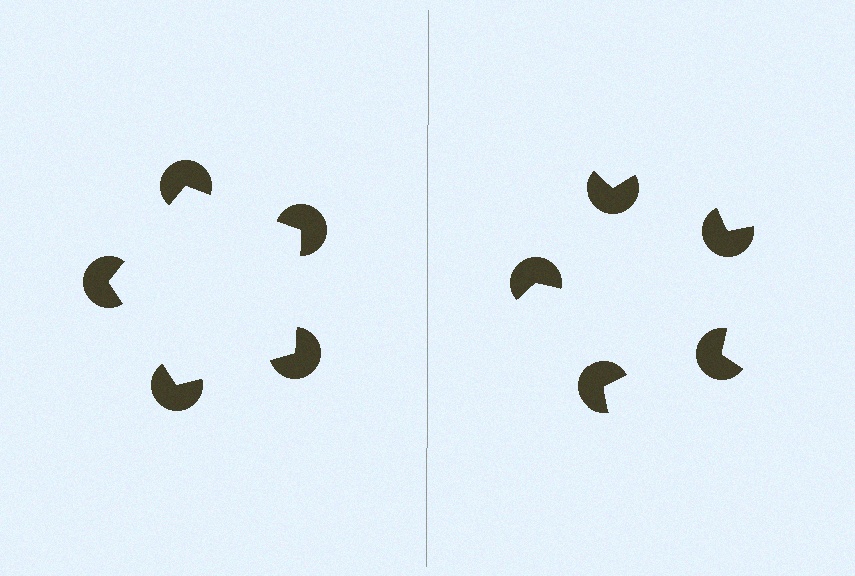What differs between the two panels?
The pac-man discs are positioned identically on both sides; only the wedge orientations differ. On the left they align to a pentagon; on the right they are misaligned.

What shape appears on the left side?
An illusory pentagon.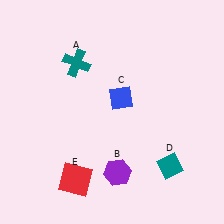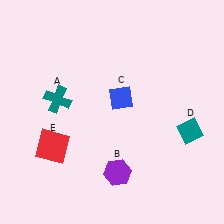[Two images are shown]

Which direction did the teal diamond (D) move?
The teal diamond (D) moved up.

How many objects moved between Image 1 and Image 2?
3 objects moved between the two images.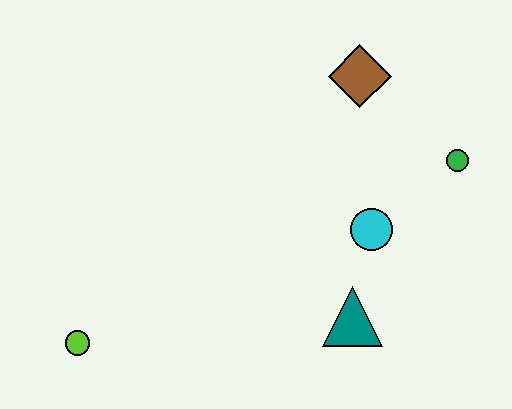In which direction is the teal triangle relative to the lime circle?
The teal triangle is to the right of the lime circle.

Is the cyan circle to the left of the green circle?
Yes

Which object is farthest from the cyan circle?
The lime circle is farthest from the cyan circle.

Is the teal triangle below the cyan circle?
Yes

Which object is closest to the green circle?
The cyan circle is closest to the green circle.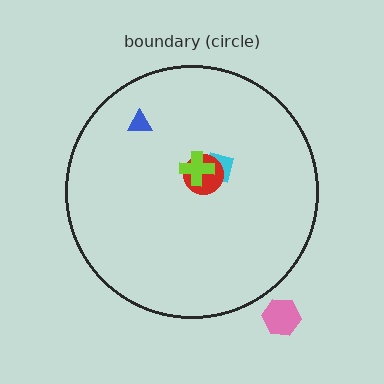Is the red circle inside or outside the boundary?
Inside.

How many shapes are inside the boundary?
4 inside, 1 outside.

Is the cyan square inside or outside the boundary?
Inside.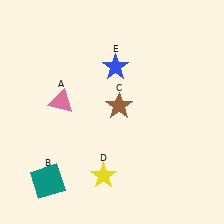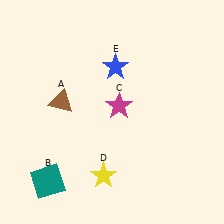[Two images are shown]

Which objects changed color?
A changed from pink to brown. C changed from brown to magenta.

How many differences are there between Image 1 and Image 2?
There are 2 differences between the two images.